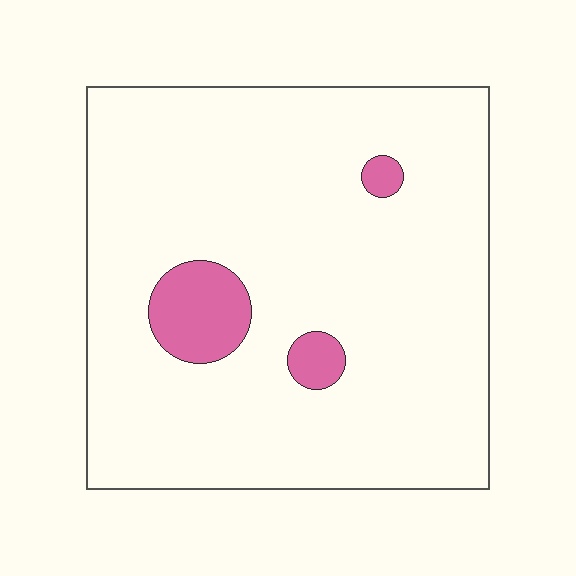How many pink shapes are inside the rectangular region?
3.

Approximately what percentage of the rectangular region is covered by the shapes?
Approximately 10%.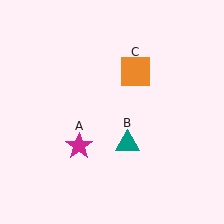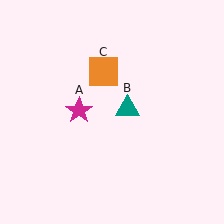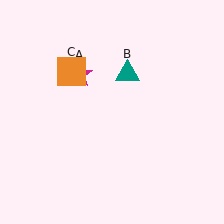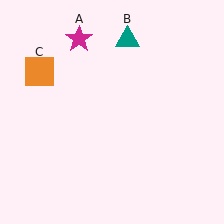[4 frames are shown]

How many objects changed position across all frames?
3 objects changed position: magenta star (object A), teal triangle (object B), orange square (object C).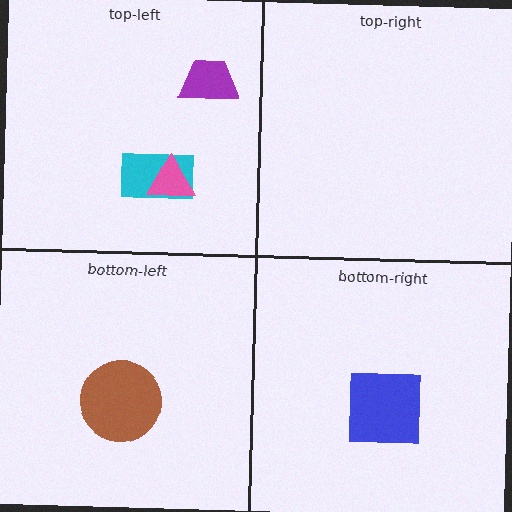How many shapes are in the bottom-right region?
1.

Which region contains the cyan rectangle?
The top-left region.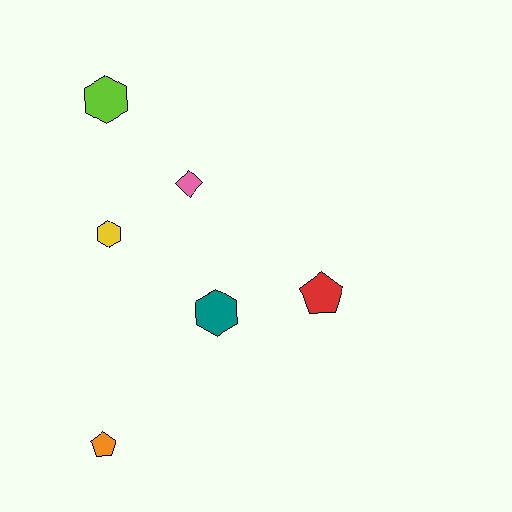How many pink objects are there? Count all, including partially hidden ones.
There is 1 pink object.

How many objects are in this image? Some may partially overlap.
There are 6 objects.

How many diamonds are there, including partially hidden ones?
There is 1 diamond.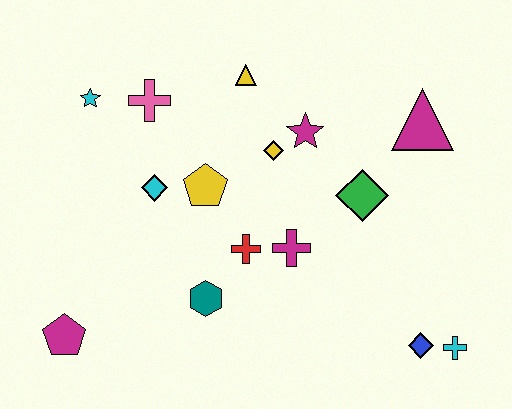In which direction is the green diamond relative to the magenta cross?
The green diamond is to the right of the magenta cross.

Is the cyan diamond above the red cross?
Yes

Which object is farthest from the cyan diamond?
The cyan cross is farthest from the cyan diamond.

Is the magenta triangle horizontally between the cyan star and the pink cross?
No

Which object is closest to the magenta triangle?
The green diamond is closest to the magenta triangle.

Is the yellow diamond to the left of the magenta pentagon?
No